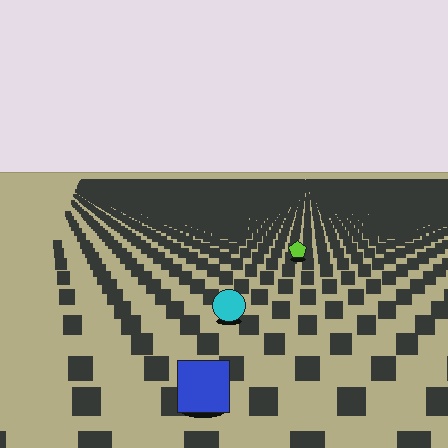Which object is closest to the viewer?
The blue square is closest. The texture marks near it are larger and more spread out.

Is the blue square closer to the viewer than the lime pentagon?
Yes. The blue square is closer — you can tell from the texture gradient: the ground texture is coarser near it.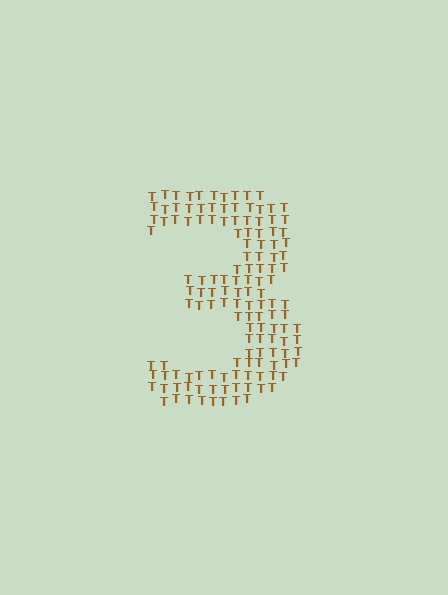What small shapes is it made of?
It is made of small letter T's.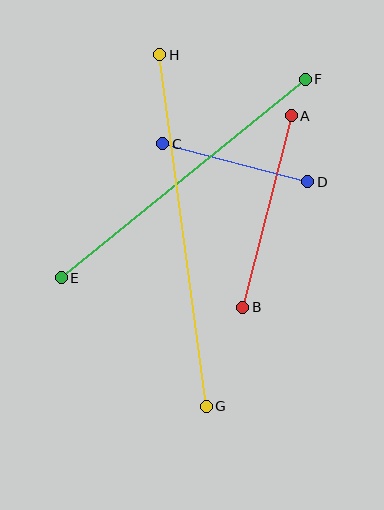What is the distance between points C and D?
The distance is approximately 150 pixels.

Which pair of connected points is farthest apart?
Points G and H are farthest apart.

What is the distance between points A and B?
The distance is approximately 197 pixels.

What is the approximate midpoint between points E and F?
The midpoint is at approximately (183, 178) pixels.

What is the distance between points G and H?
The distance is approximately 355 pixels.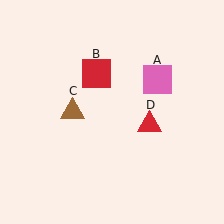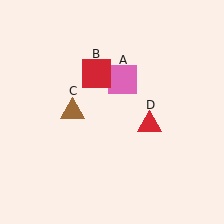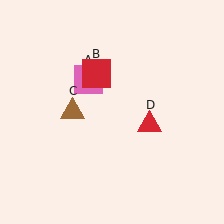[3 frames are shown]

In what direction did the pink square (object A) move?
The pink square (object A) moved left.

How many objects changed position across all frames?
1 object changed position: pink square (object A).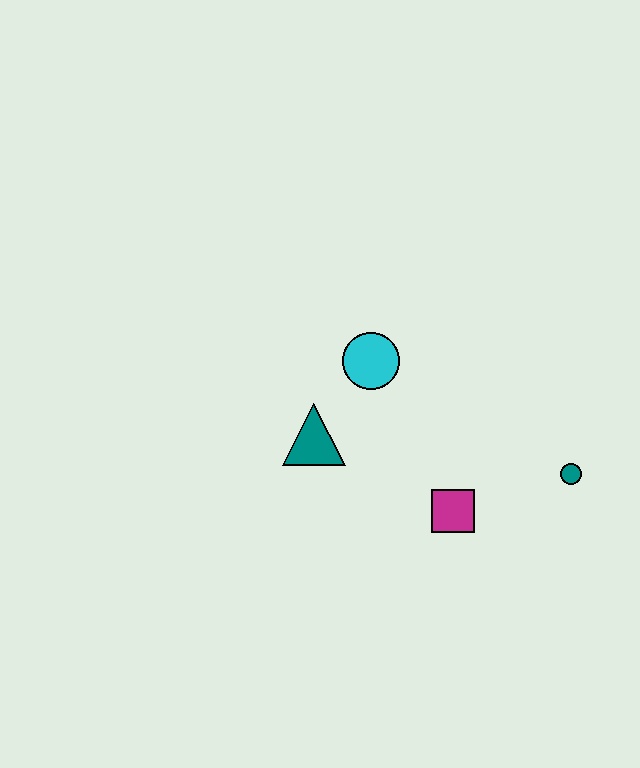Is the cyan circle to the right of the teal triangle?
Yes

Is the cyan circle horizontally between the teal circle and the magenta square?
No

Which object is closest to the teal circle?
The magenta square is closest to the teal circle.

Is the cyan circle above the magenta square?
Yes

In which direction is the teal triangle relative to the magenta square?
The teal triangle is to the left of the magenta square.